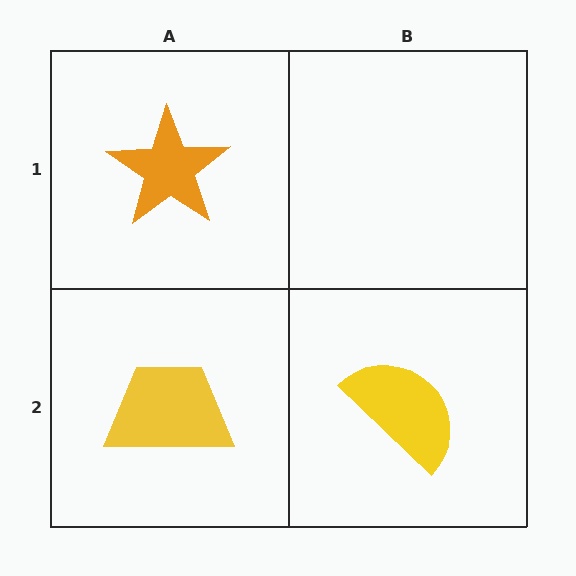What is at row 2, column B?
A yellow semicircle.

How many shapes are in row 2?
2 shapes.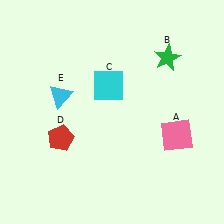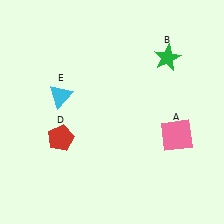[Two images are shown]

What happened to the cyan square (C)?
The cyan square (C) was removed in Image 2. It was in the top-left area of Image 1.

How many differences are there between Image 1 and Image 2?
There is 1 difference between the two images.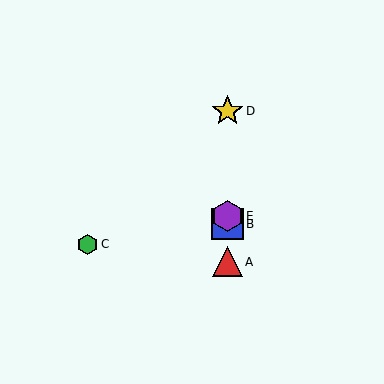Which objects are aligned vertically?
Objects A, B, D, E are aligned vertically.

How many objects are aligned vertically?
4 objects (A, B, D, E) are aligned vertically.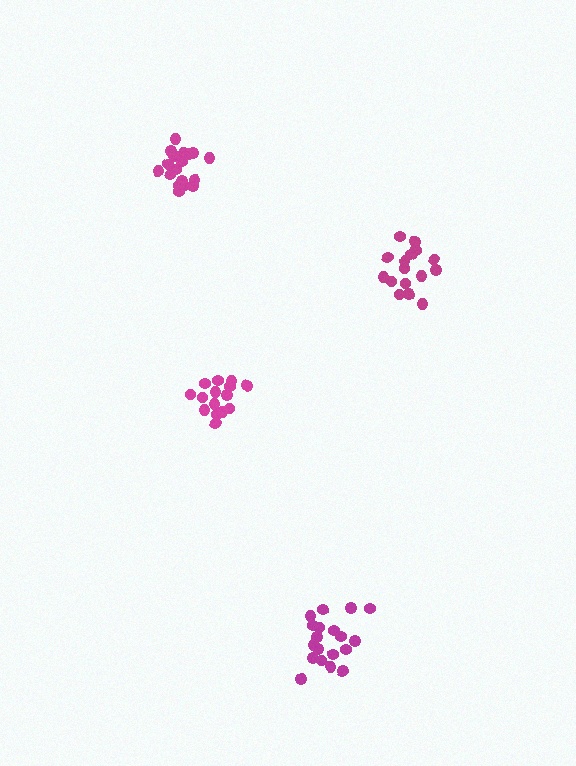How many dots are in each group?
Group 1: 15 dots, Group 2: 19 dots, Group 3: 19 dots, Group 4: 16 dots (69 total).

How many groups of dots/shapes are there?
There are 4 groups.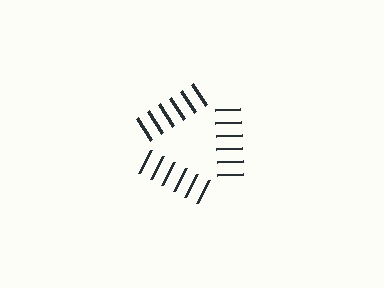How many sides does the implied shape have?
3 sides — the line-ends trace a triangle.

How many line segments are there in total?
18 — 6 along each of the 3 edges.